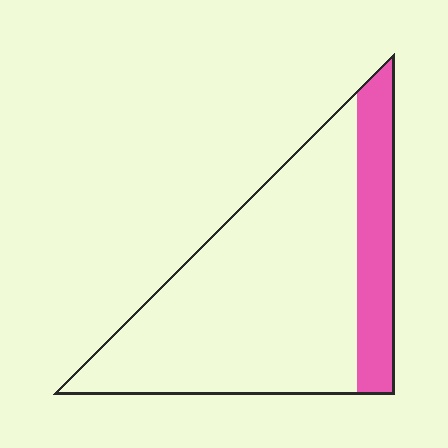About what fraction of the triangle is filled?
About one fifth (1/5).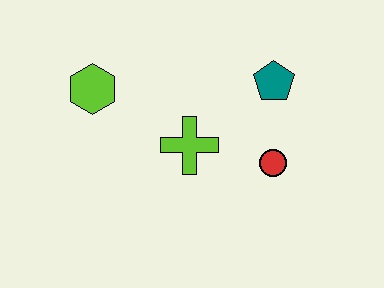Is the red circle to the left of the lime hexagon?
No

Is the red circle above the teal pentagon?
No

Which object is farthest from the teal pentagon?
The lime hexagon is farthest from the teal pentagon.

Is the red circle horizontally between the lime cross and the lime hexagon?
No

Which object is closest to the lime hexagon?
The lime cross is closest to the lime hexagon.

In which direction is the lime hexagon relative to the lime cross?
The lime hexagon is to the left of the lime cross.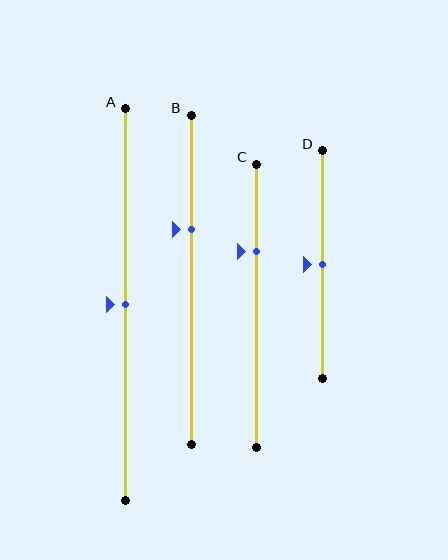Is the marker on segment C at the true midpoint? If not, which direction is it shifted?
No, the marker on segment C is shifted upward by about 19% of the segment length.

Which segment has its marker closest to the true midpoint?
Segment A has its marker closest to the true midpoint.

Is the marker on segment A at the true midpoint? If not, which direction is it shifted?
Yes, the marker on segment A is at the true midpoint.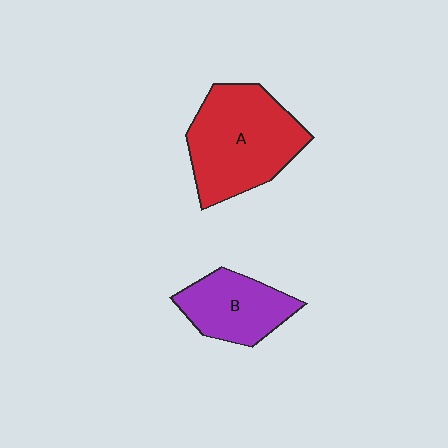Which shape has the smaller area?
Shape B (purple).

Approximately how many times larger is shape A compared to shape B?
Approximately 1.6 times.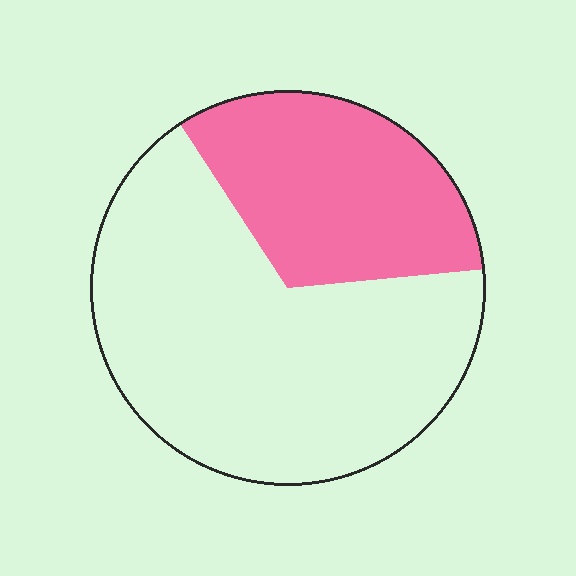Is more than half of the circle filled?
No.